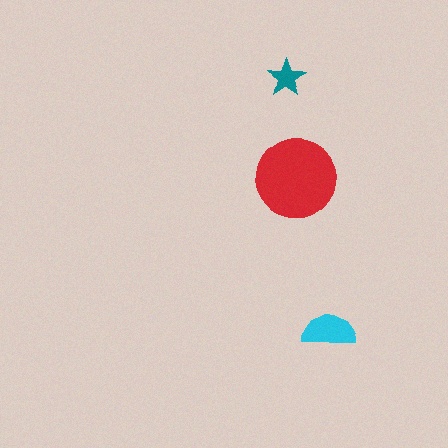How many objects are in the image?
There are 3 objects in the image.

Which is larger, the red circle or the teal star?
The red circle.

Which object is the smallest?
The teal star.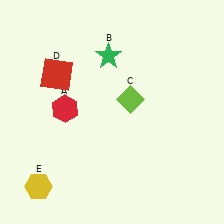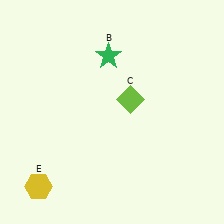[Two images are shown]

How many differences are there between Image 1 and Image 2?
There are 2 differences between the two images.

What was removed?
The red hexagon (A), the red square (D) were removed in Image 2.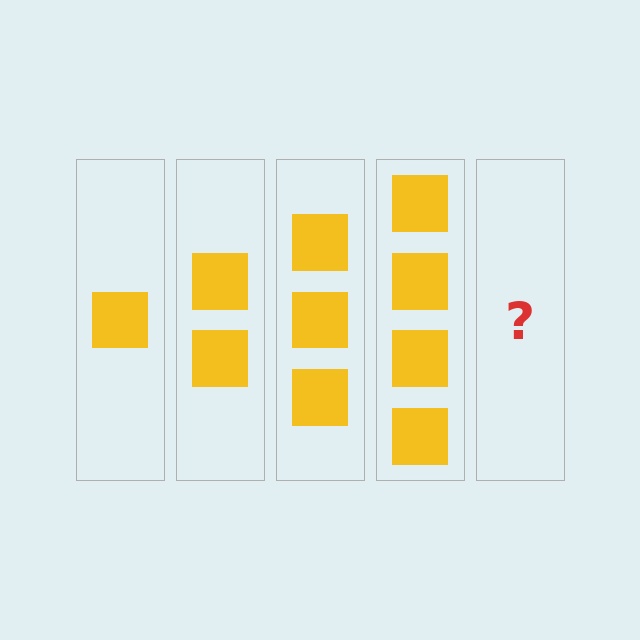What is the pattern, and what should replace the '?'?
The pattern is that each step adds one more square. The '?' should be 5 squares.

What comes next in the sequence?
The next element should be 5 squares.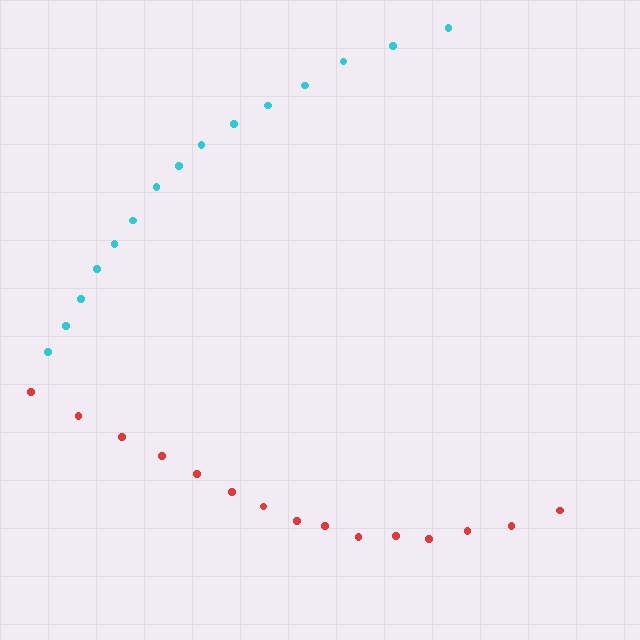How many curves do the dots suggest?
There are 2 distinct paths.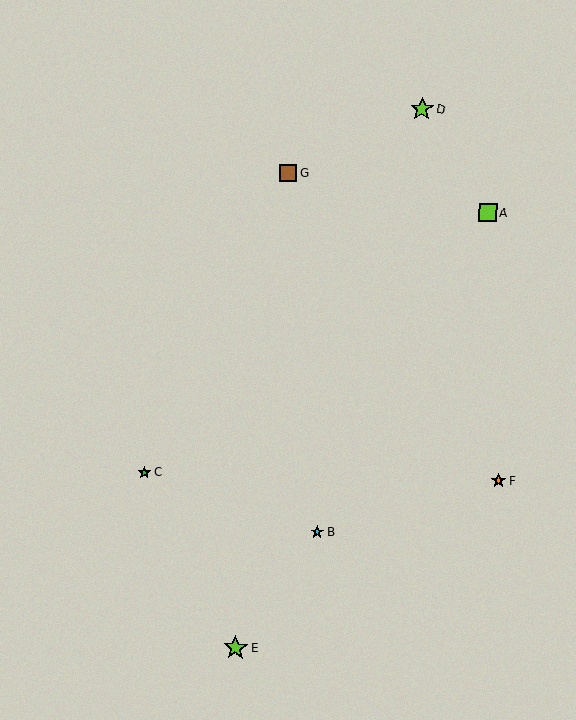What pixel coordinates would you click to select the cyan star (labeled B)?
Click at (318, 532) to select the cyan star B.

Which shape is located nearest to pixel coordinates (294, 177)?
The brown square (labeled G) at (288, 173) is nearest to that location.